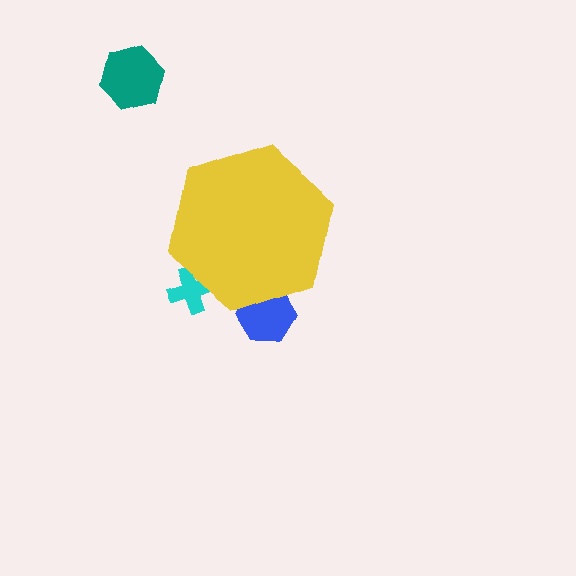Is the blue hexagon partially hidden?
Yes, the blue hexagon is partially hidden behind the yellow hexagon.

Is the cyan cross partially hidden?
Yes, the cyan cross is partially hidden behind the yellow hexagon.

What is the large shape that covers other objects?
A yellow hexagon.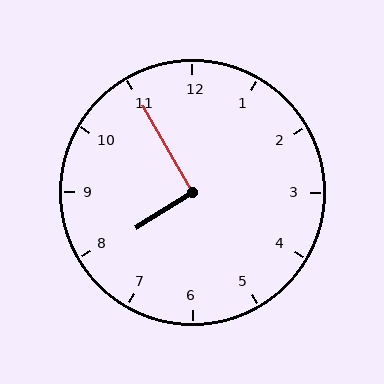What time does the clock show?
7:55.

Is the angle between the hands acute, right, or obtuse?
It is right.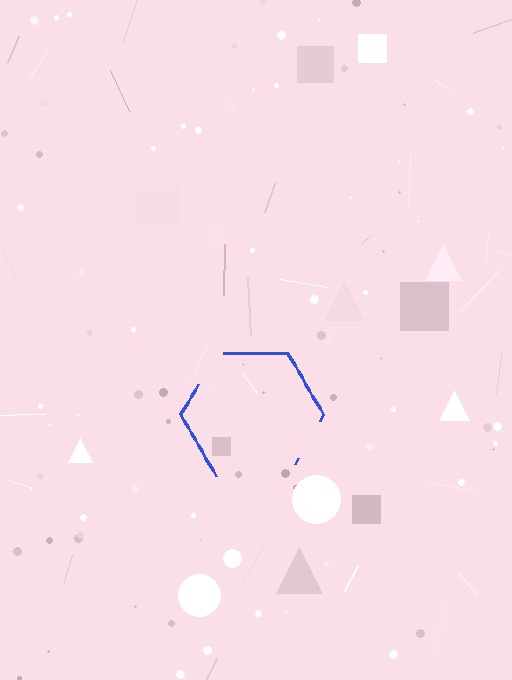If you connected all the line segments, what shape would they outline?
They would outline a hexagon.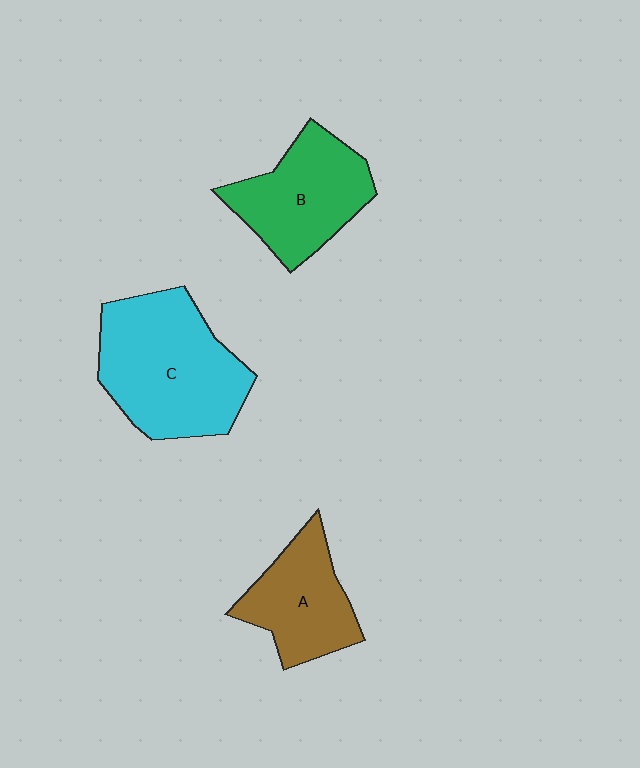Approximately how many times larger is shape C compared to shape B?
Approximately 1.4 times.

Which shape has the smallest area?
Shape A (brown).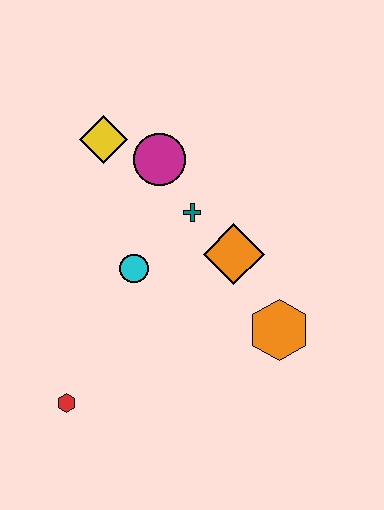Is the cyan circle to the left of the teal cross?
Yes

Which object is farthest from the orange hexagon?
The yellow diamond is farthest from the orange hexagon.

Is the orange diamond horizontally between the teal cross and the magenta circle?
No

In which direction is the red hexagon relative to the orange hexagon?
The red hexagon is to the left of the orange hexagon.